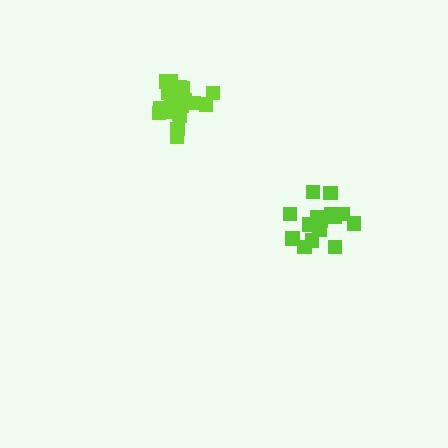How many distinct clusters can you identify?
There are 2 distinct clusters.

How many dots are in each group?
Group 1: 21 dots, Group 2: 15 dots (36 total).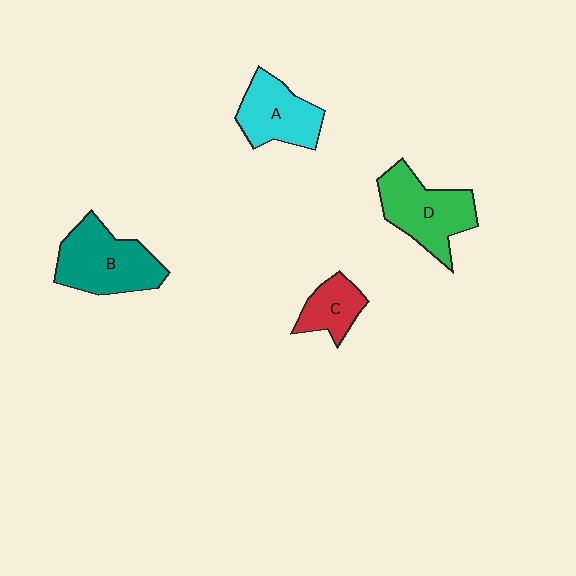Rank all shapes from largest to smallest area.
From largest to smallest: B (teal), D (green), A (cyan), C (red).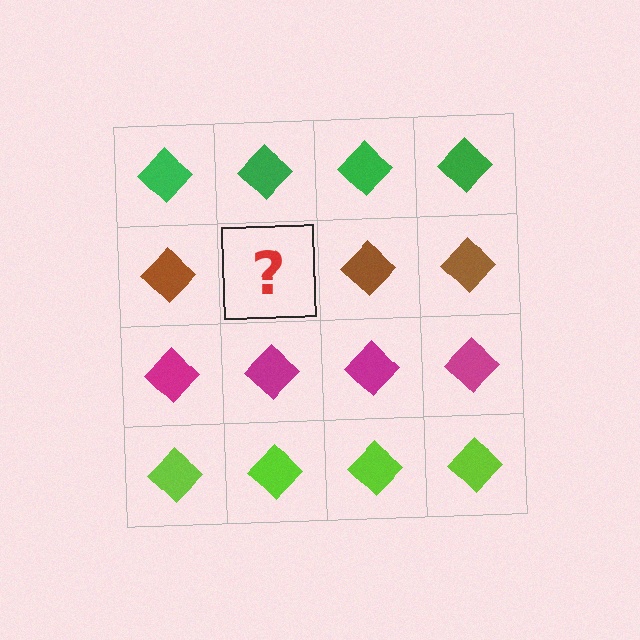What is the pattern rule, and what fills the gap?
The rule is that each row has a consistent color. The gap should be filled with a brown diamond.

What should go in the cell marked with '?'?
The missing cell should contain a brown diamond.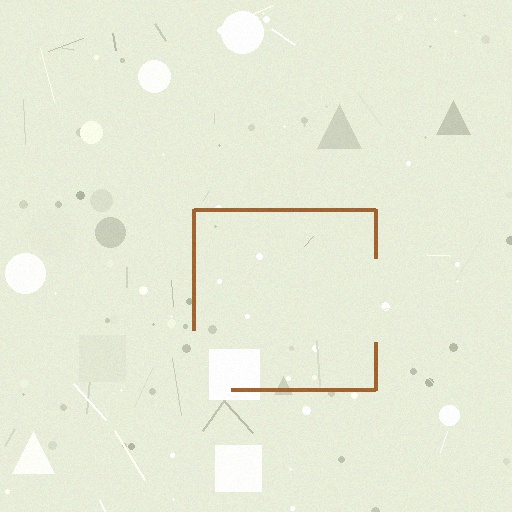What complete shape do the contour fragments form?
The contour fragments form a square.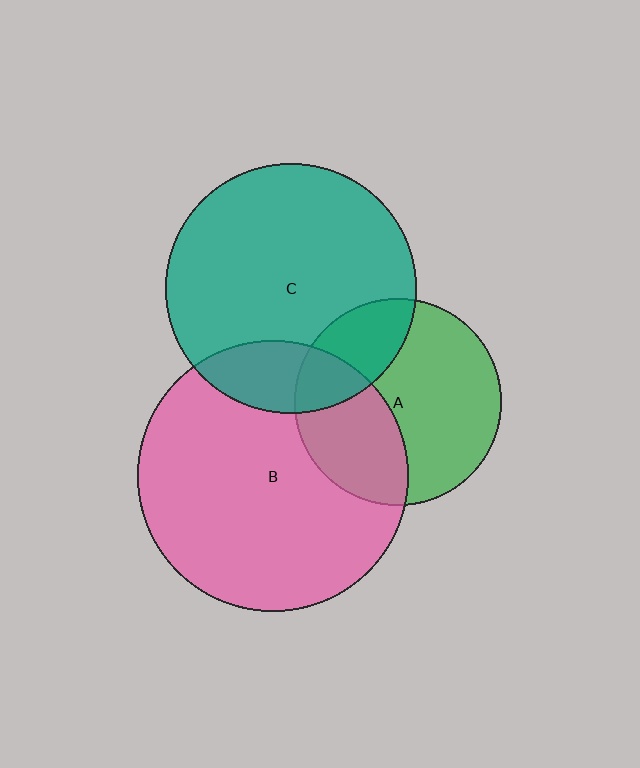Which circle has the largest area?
Circle B (pink).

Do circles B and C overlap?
Yes.